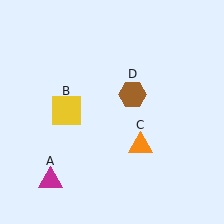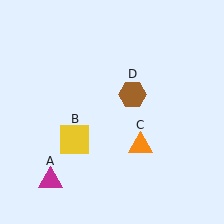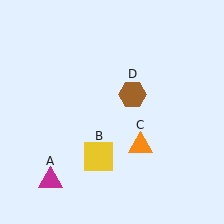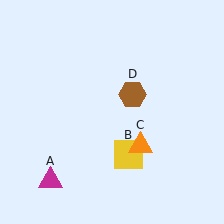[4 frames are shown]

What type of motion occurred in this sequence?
The yellow square (object B) rotated counterclockwise around the center of the scene.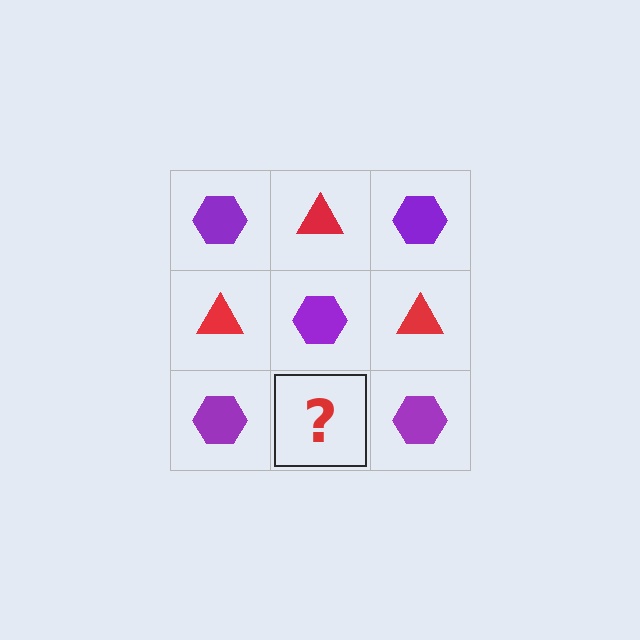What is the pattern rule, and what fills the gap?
The rule is that it alternates purple hexagon and red triangle in a checkerboard pattern. The gap should be filled with a red triangle.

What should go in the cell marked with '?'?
The missing cell should contain a red triangle.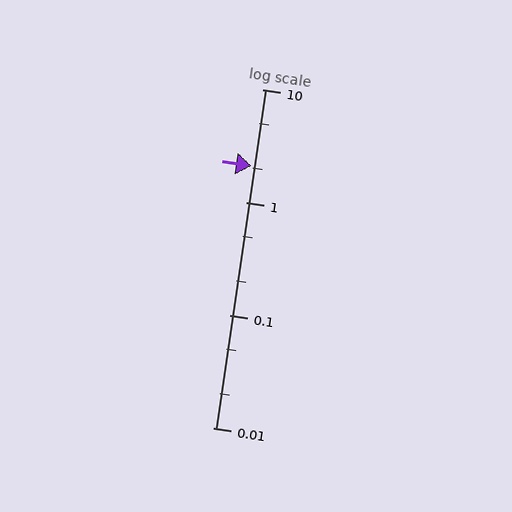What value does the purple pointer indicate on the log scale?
The pointer indicates approximately 2.1.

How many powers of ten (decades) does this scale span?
The scale spans 3 decades, from 0.01 to 10.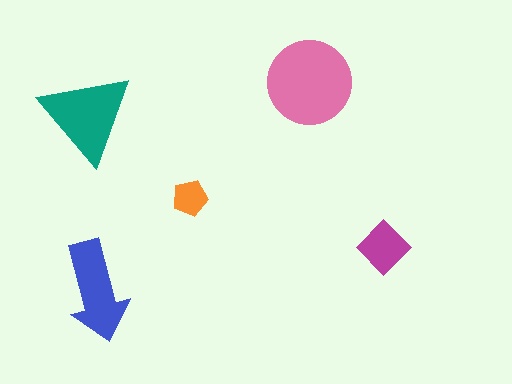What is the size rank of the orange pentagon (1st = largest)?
5th.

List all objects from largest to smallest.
The pink circle, the teal triangle, the blue arrow, the magenta diamond, the orange pentagon.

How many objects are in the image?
There are 5 objects in the image.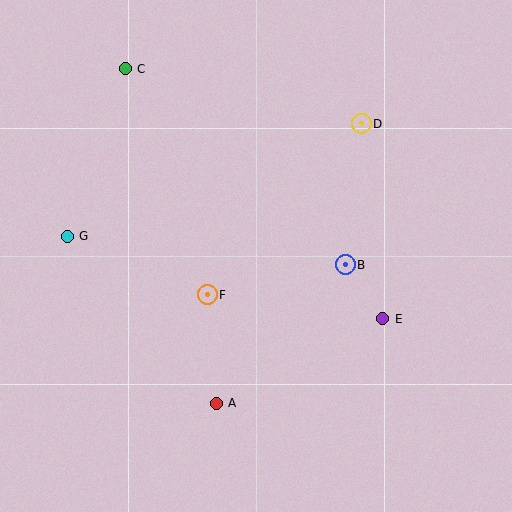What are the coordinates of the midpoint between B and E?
The midpoint between B and E is at (364, 292).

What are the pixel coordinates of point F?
Point F is at (207, 295).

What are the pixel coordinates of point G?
Point G is at (67, 236).